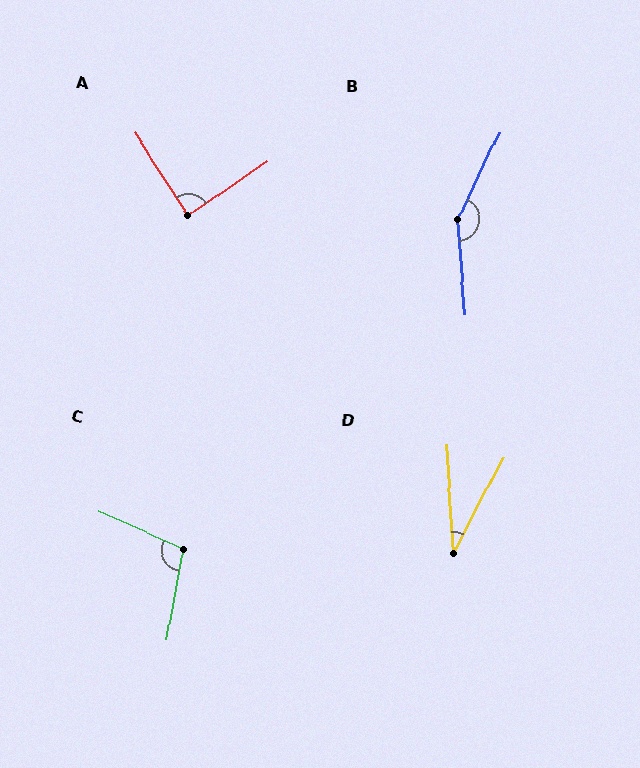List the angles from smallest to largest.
D (31°), A (89°), C (104°), B (150°).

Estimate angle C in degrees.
Approximately 104 degrees.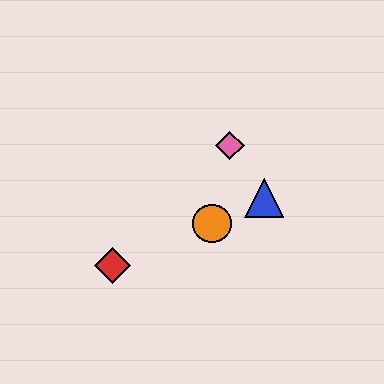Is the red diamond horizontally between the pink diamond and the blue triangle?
No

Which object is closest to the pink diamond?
The blue triangle is closest to the pink diamond.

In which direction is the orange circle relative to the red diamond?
The orange circle is to the right of the red diamond.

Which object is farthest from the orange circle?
The red diamond is farthest from the orange circle.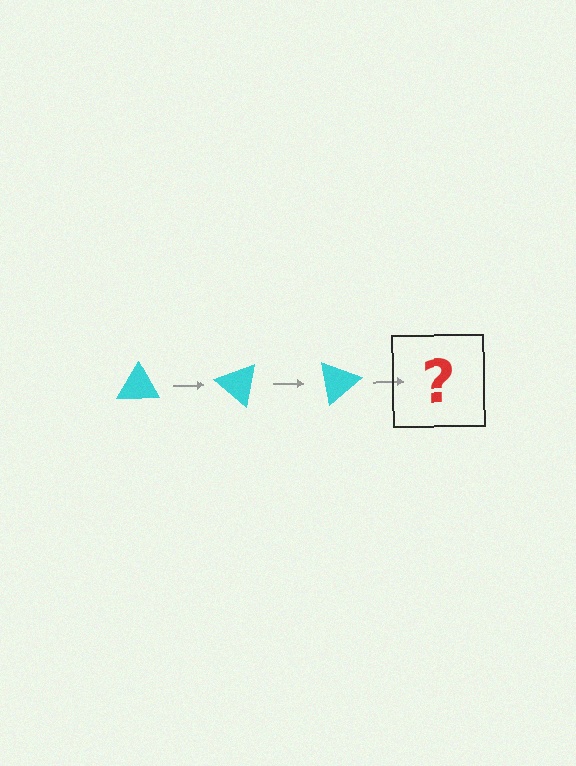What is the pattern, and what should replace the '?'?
The pattern is that the triangle rotates 40 degrees each step. The '?' should be a cyan triangle rotated 120 degrees.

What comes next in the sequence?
The next element should be a cyan triangle rotated 120 degrees.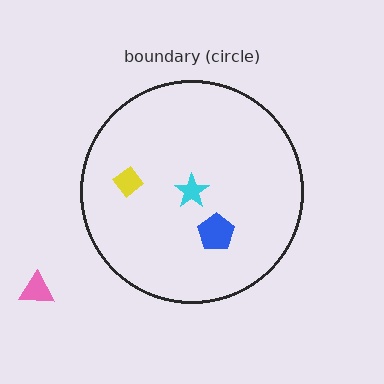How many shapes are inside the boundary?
3 inside, 1 outside.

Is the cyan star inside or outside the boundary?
Inside.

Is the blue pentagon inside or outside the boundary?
Inside.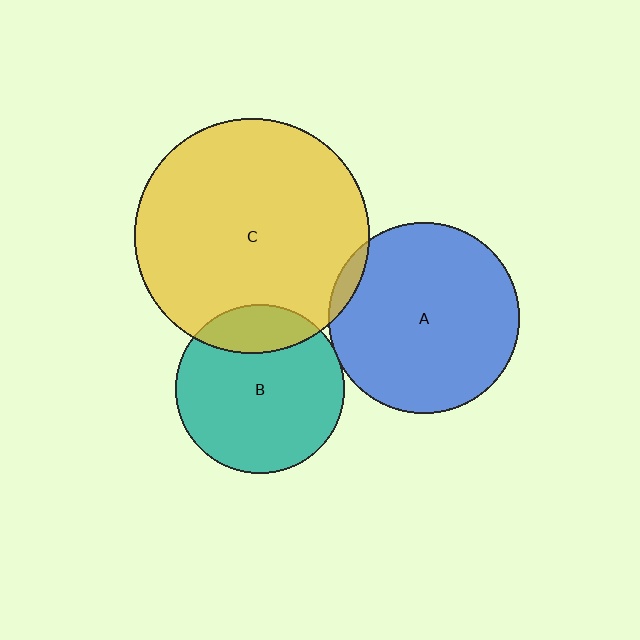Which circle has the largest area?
Circle C (yellow).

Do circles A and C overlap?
Yes.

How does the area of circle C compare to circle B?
Approximately 1.9 times.